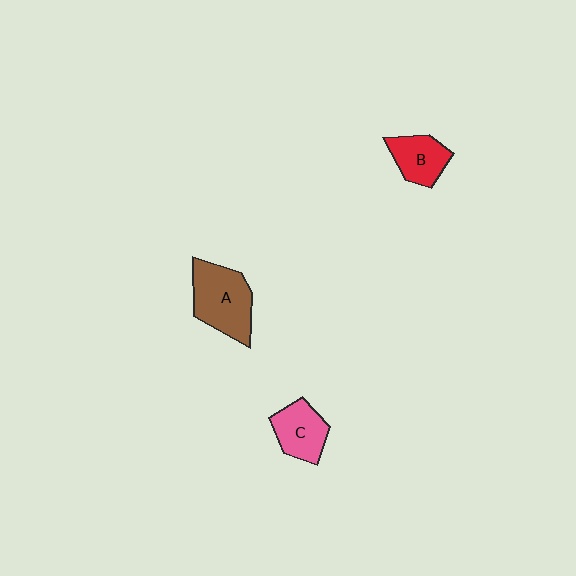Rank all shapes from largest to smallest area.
From largest to smallest: A (brown), C (pink), B (red).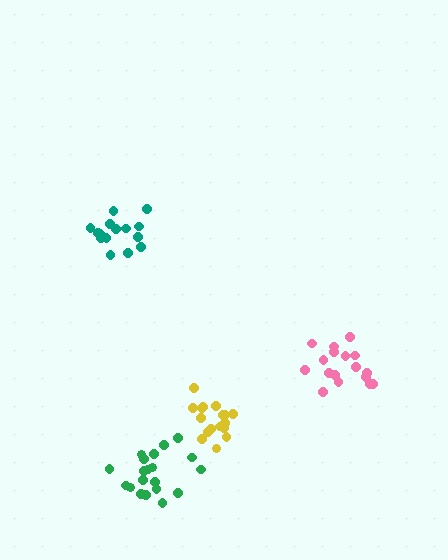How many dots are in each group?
Group 1: 15 dots, Group 2: 17 dots, Group 3: 17 dots, Group 4: 20 dots (69 total).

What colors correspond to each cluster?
The clusters are colored: teal, yellow, pink, green.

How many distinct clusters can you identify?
There are 4 distinct clusters.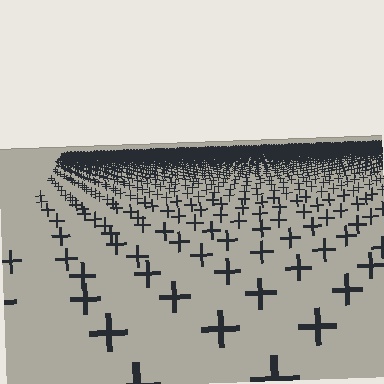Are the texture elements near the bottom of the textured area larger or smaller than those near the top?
Larger. Near the bottom, elements are closer to the viewer and appear at a bigger on-screen size.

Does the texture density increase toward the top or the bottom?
Density increases toward the top.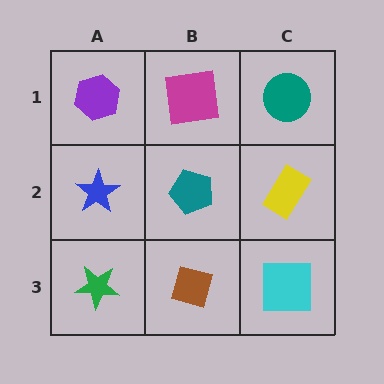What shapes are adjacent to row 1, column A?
A blue star (row 2, column A), a magenta square (row 1, column B).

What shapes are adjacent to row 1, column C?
A yellow rectangle (row 2, column C), a magenta square (row 1, column B).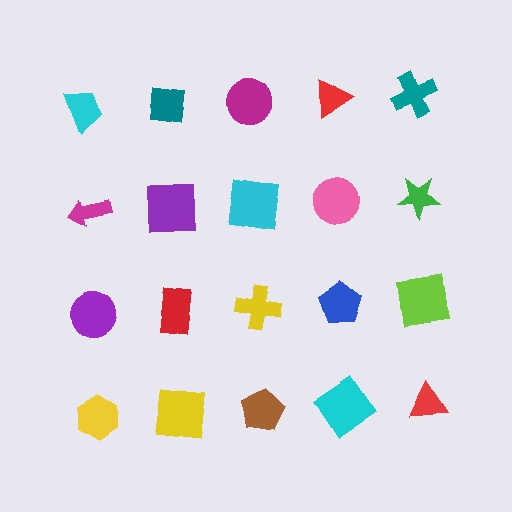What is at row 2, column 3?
A cyan square.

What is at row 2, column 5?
A green star.